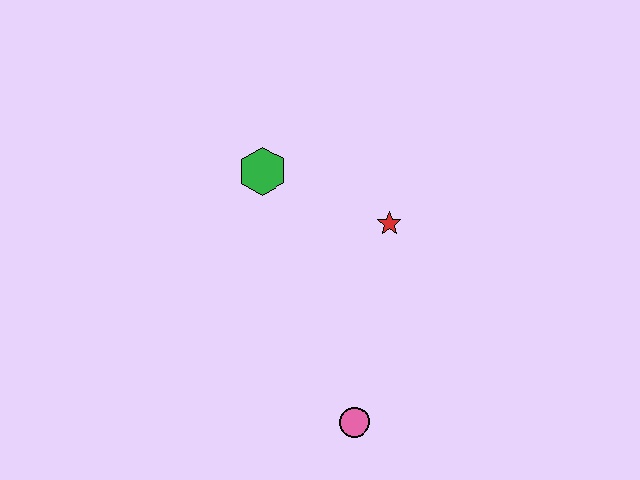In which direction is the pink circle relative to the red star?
The pink circle is below the red star.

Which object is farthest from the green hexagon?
The pink circle is farthest from the green hexagon.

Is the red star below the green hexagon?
Yes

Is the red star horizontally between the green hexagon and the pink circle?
No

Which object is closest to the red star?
The green hexagon is closest to the red star.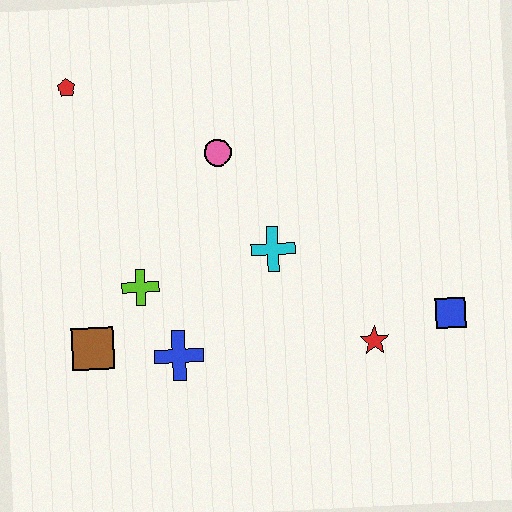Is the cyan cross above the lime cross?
Yes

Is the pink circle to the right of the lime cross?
Yes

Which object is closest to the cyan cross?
The pink circle is closest to the cyan cross.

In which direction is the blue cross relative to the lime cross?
The blue cross is below the lime cross.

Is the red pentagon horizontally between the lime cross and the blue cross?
No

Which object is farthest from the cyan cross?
The red pentagon is farthest from the cyan cross.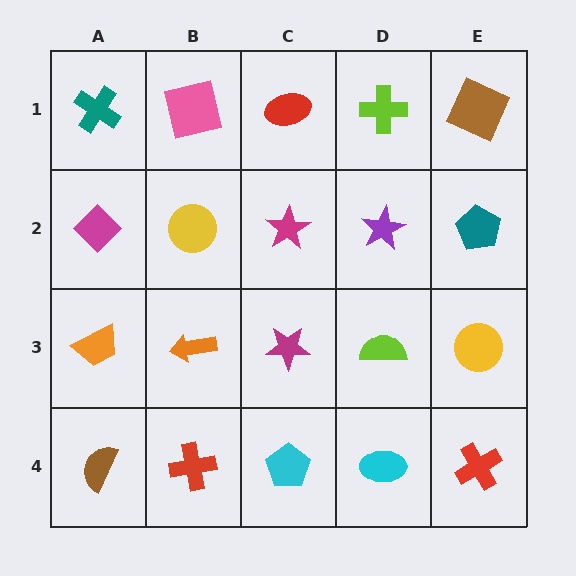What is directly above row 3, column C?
A magenta star.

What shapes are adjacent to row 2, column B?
A pink square (row 1, column B), an orange arrow (row 3, column B), a magenta diamond (row 2, column A), a magenta star (row 2, column C).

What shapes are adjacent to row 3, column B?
A yellow circle (row 2, column B), a red cross (row 4, column B), an orange trapezoid (row 3, column A), a magenta star (row 3, column C).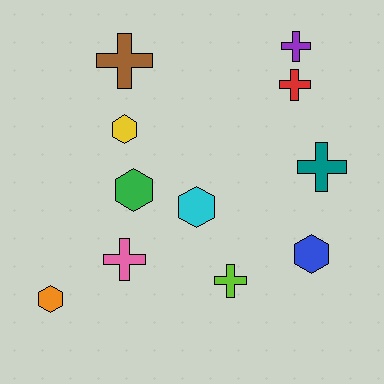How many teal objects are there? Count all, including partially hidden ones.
There is 1 teal object.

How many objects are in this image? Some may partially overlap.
There are 11 objects.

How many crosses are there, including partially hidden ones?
There are 6 crosses.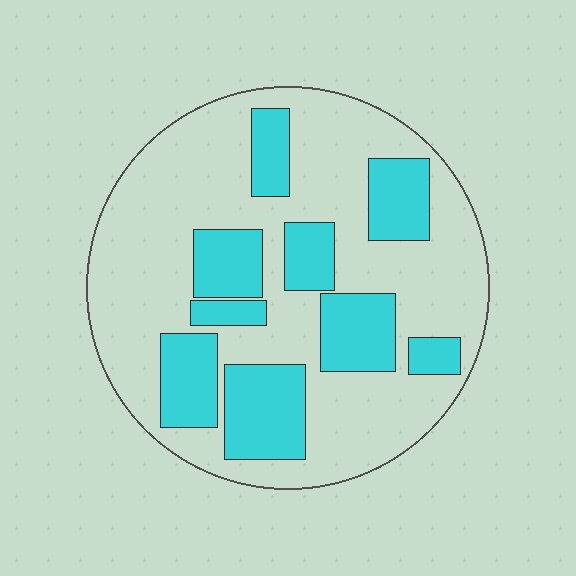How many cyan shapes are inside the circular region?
9.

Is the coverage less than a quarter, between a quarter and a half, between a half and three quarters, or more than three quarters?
Between a quarter and a half.